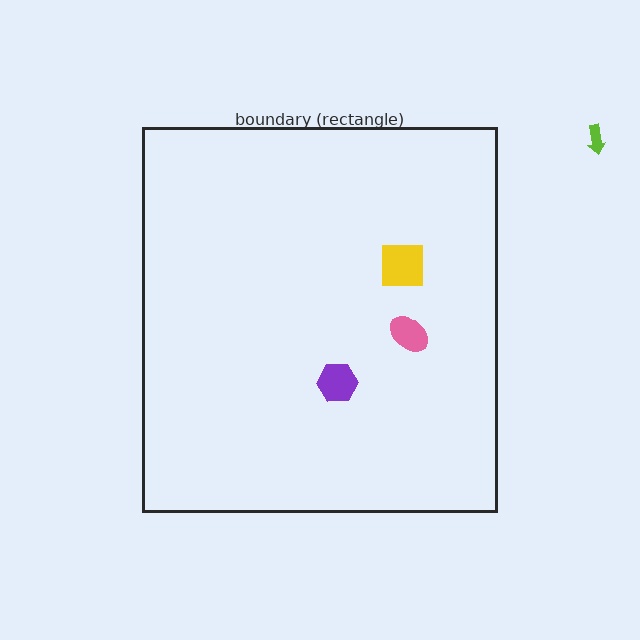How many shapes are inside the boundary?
3 inside, 1 outside.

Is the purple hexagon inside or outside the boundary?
Inside.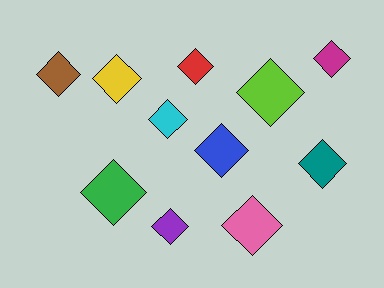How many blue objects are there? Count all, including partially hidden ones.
There is 1 blue object.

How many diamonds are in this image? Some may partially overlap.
There are 11 diamonds.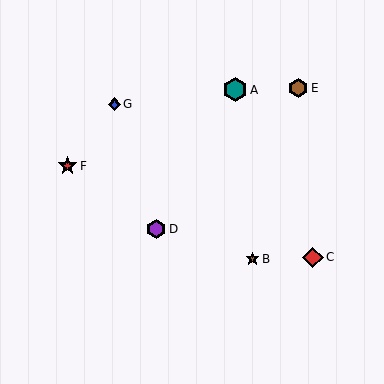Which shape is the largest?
The teal hexagon (labeled A) is the largest.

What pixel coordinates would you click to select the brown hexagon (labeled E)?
Click at (298, 88) to select the brown hexagon E.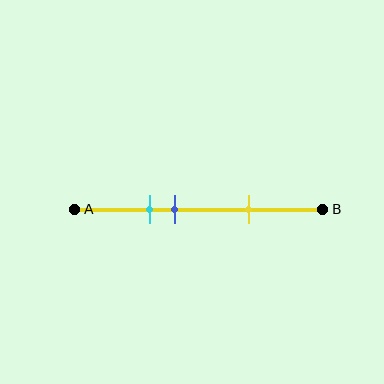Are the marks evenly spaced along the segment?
No, the marks are not evenly spaced.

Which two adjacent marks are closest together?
The cyan and blue marks are the closest adjacent pair.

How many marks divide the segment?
There are 3 marks dividing the segment.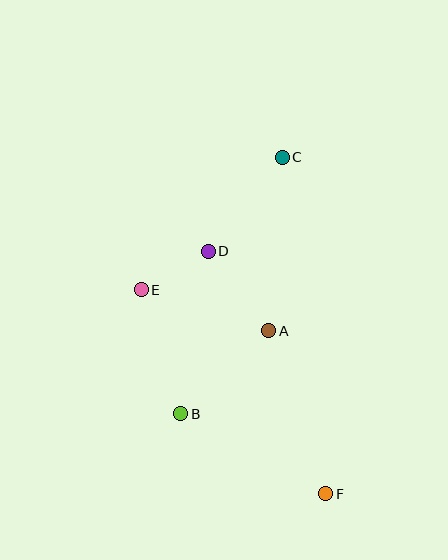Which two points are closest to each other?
Points D and E are closest to each other.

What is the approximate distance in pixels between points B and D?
The distance between B and D is approximately 165 pixels.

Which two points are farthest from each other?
Points C and F are farthest from each other.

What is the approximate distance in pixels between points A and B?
The distance between A and B is approximately 121 pixels.